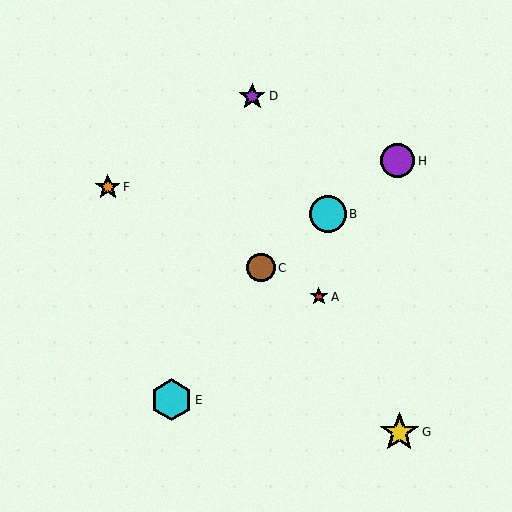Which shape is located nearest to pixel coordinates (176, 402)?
The cyan hexagon (labeled E) at (172, 400) is nearest to that location.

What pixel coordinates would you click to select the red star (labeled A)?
Click at (319, 297) to select the red star A.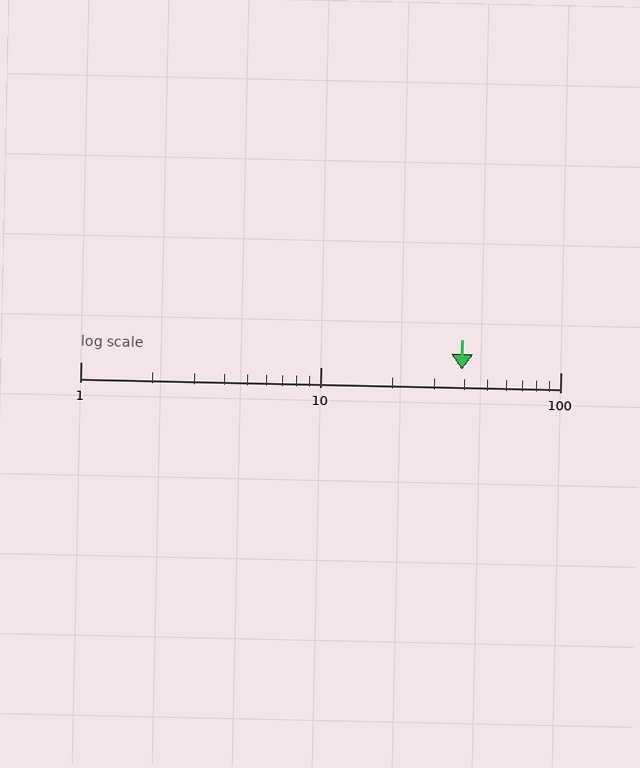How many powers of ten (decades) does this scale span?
The scale spans 2 decades, from 1 to 100.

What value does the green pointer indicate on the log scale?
The pointer indicates approximately 39.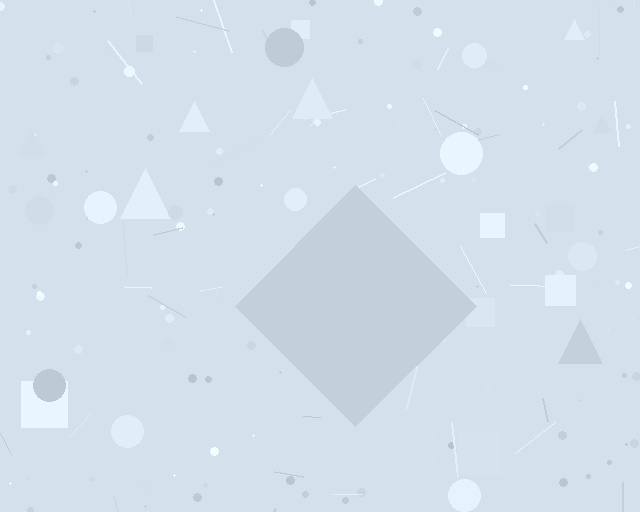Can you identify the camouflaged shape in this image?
The camouflaged shape is a diamond.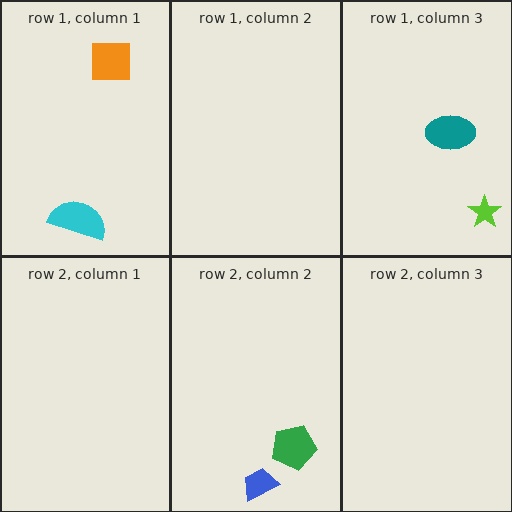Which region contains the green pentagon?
The row 2, column 2 region.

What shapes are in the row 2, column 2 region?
The blue trapezoid, the green pentagon.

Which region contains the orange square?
The row 1, column 1 region.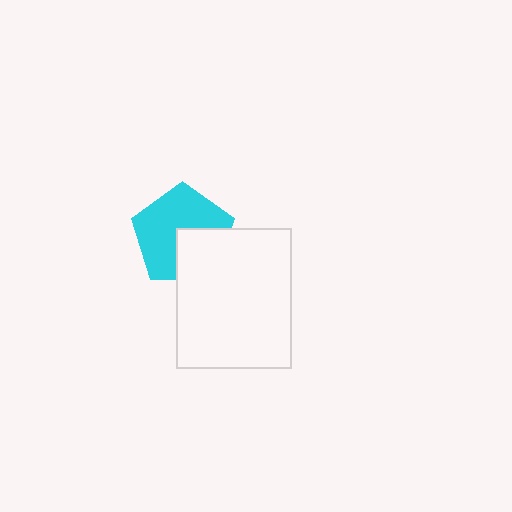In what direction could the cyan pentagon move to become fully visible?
The cyan pentagon could move toward the upper-left. That would shift it out from behind the white rectangle entirely.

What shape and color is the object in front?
The object in front is a white rectangle.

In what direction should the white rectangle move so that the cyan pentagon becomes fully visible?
The white rectangle should move toward the lower-right. That is the shortest direction to clear the overlap and leave the cyan pentagon fully visible.